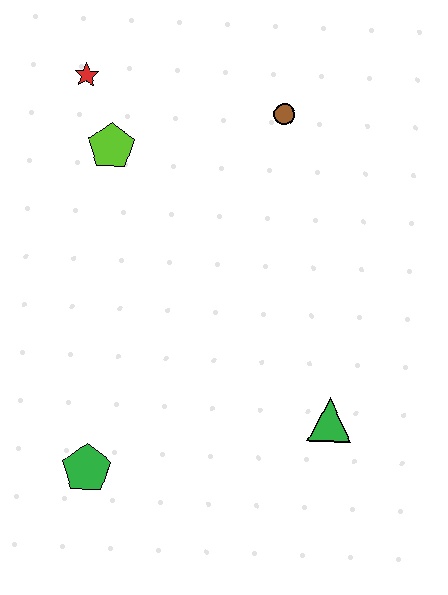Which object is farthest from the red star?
The green triangle is farthest from the red star.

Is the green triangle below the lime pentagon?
Yes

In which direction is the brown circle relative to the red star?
The brown circle is to the right of the red star.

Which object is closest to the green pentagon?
The green triangle is closest to the green pentagon.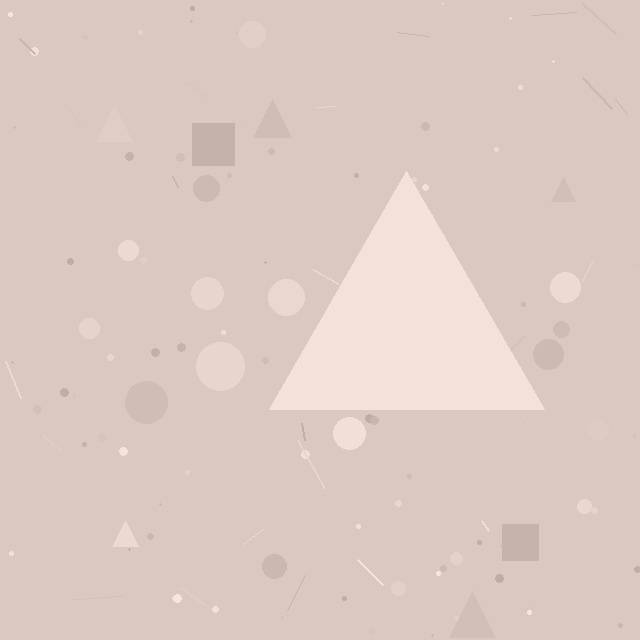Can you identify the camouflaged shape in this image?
The camouflaged shape is a triangle.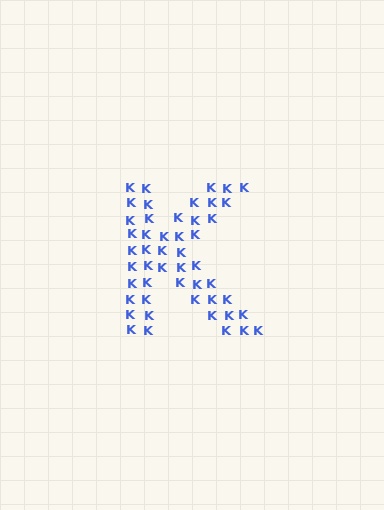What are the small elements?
The small elements are letter K's.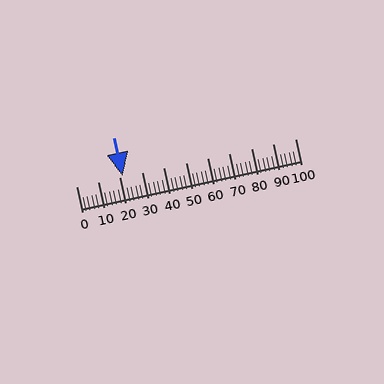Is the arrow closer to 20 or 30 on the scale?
The arrow is closer to 20.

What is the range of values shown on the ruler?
The ruler shows values from 0 to 100.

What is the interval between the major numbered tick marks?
The major tick marks are spaced 10 units apart.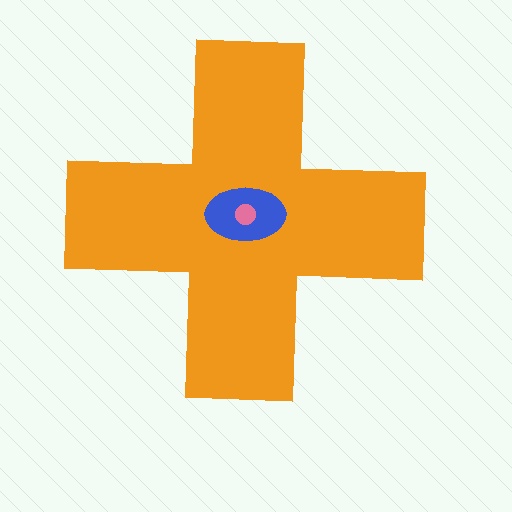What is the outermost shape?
The orange cross.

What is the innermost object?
The pink circle.